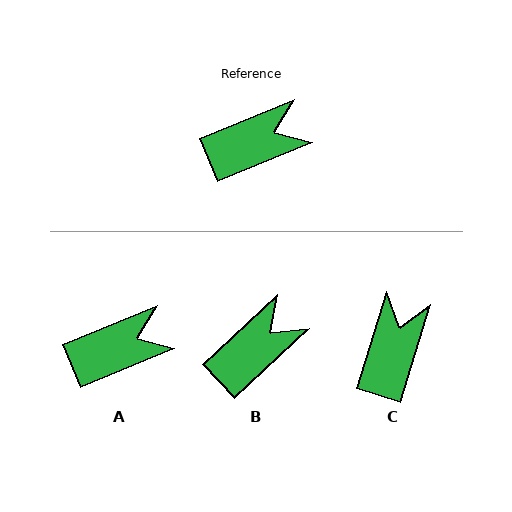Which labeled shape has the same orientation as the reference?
A.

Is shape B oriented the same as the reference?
No, it is off by about 21 degrees.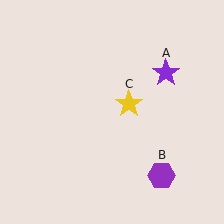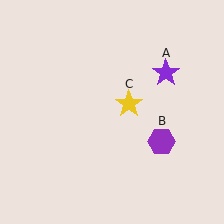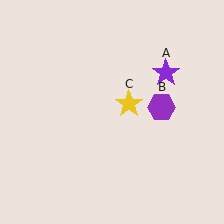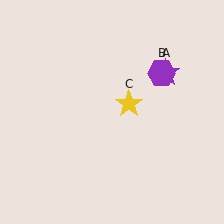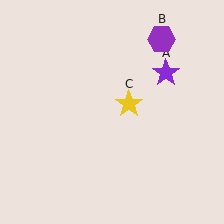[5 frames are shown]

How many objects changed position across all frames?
1 object changed position: purple hexagon (object B).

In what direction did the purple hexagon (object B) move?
The purple hexagon (object B) moved up.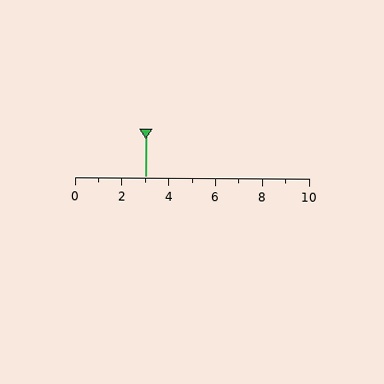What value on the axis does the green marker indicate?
The marker indicates approximately 3.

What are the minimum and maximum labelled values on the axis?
The axis runs from 0 to 10.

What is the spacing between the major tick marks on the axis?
The major ticks are spaced 2 apart.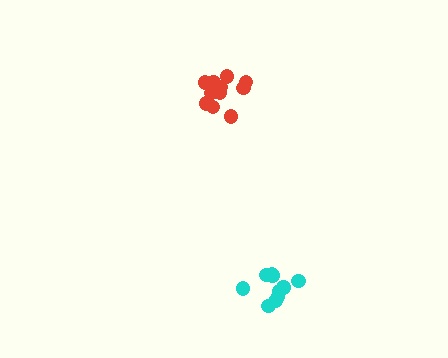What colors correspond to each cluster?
The clusters are colored: red, cyan.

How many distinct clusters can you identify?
There are 2 distinct clusters.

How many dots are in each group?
Group 1: 11 dots, Group 2: 10 dots (21 total).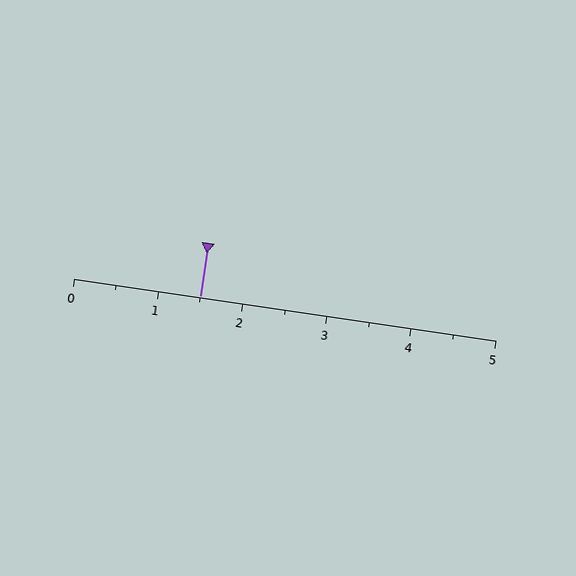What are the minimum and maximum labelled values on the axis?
The axis runs from 0 to 5.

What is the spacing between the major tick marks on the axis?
The major ticks are spaced 1 apart.